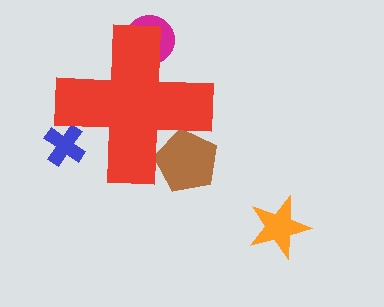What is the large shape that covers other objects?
A red cross.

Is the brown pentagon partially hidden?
Yes, the brown pentagon is partially hidden behind the red cross.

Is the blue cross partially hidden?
Yes, the blue cross is partially hidden behind the red cross.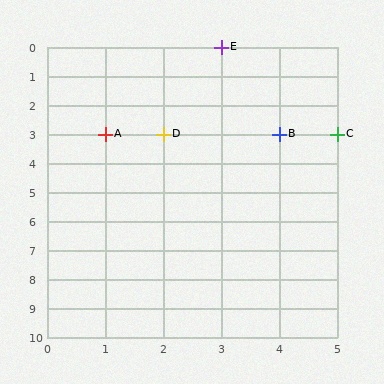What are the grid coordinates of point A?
Point A is at grid coordinates (1, 3).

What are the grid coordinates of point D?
Point D is at grid coordinates (2, 3).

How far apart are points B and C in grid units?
Points B and C are 1 column apart.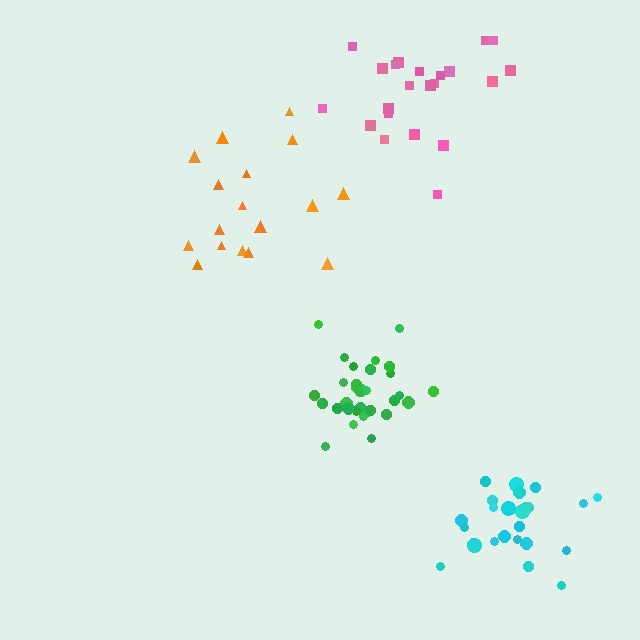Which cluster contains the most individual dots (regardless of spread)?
Green (32).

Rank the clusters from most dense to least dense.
green, cyan, orange, pink.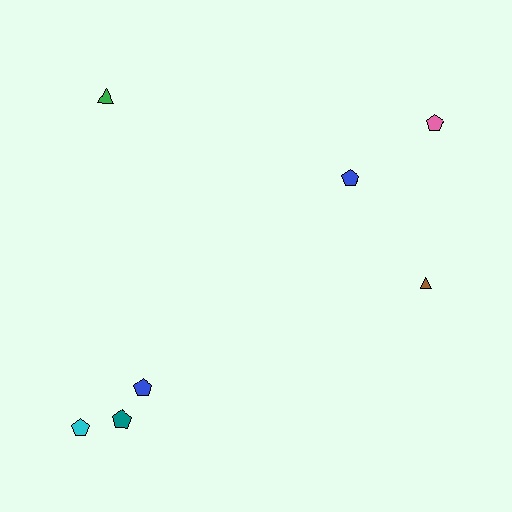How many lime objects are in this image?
There are no lime objects.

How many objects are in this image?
There are 7 objects.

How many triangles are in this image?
There are 2 triangles.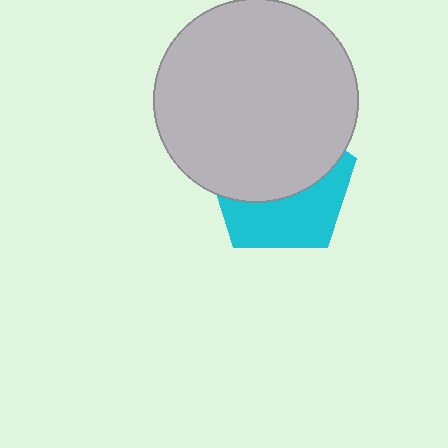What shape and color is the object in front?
The object in front is a light gray circle.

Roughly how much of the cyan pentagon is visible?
A small part of it is visible (roughly 43%).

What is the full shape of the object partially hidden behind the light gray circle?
The partially hidden object is a cyan pentagon.